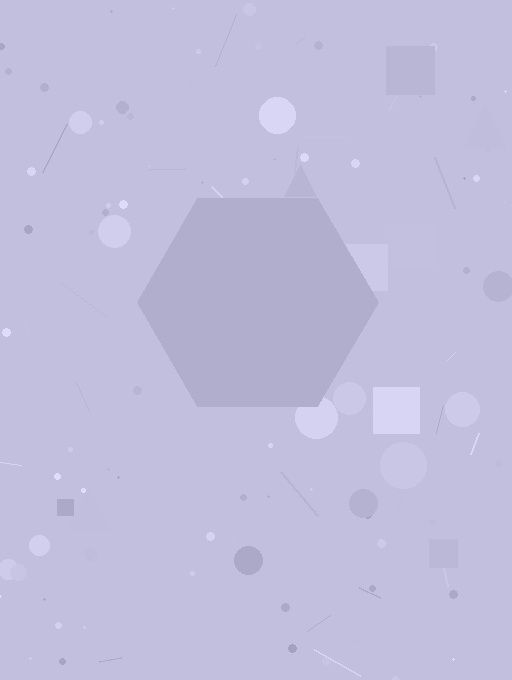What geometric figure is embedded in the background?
A hexagon is embedded in the background.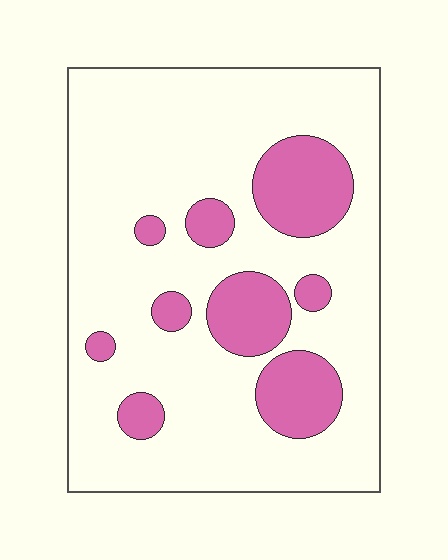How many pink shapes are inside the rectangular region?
9.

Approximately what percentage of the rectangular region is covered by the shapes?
Approximately 20%.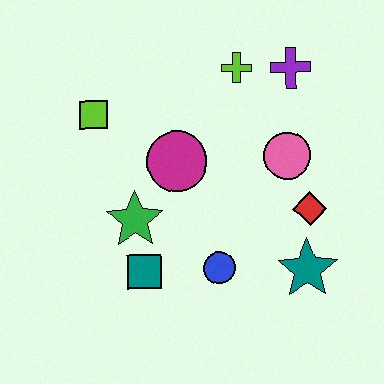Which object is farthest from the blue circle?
The purple cross is farthest from the blue circle.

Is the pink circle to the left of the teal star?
Yes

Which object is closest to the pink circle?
The red diamond is closest to the pink circle.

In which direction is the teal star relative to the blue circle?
The teal star is to the right of the blue circle.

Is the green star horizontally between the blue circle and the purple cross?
No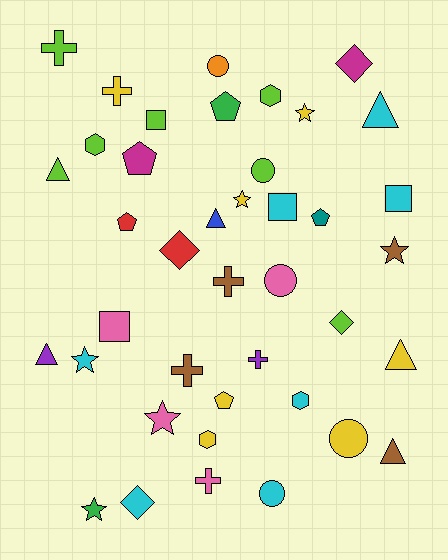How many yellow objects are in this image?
There are 7 yellow objects.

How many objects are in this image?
There are 40 objects.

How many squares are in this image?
There are 4 squares.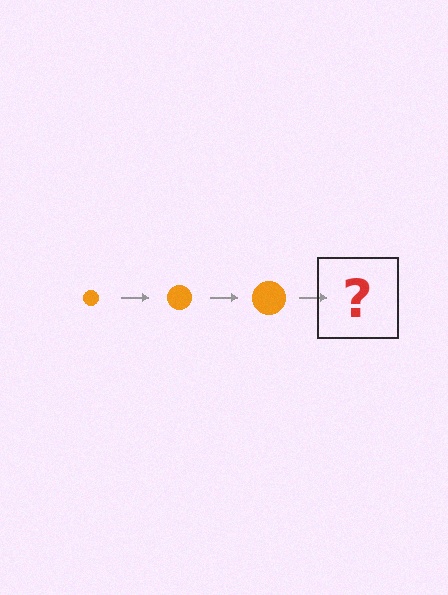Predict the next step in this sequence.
The next step is an orange circle, larger than the previous one.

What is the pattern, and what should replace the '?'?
The pattern is that the circle gets progressively larger each step. The '?' should be an orange circle, larger than the previous one.